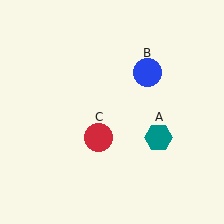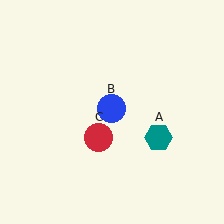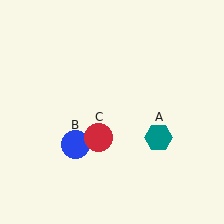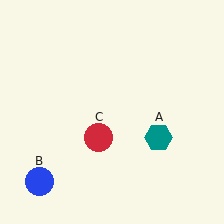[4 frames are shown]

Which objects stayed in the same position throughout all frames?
Teal hexagon (object A) and red circle (object C) remained stationary.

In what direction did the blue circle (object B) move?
The blue circle (object B) moved down and to the left.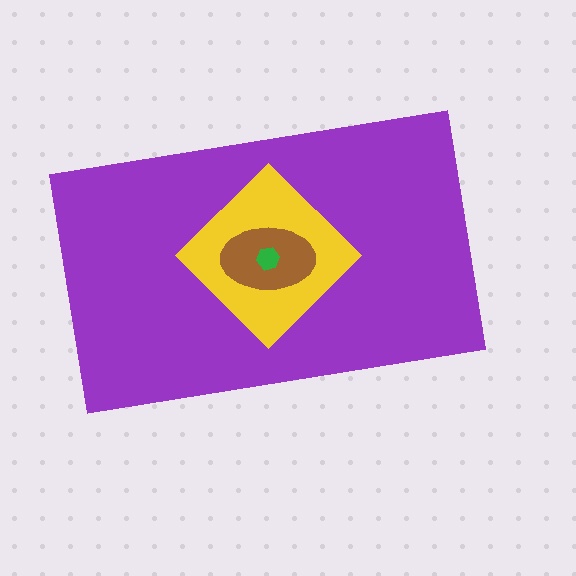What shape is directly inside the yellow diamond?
The brown ellipse.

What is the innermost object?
The green hexagon.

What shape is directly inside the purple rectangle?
The yellow diamond.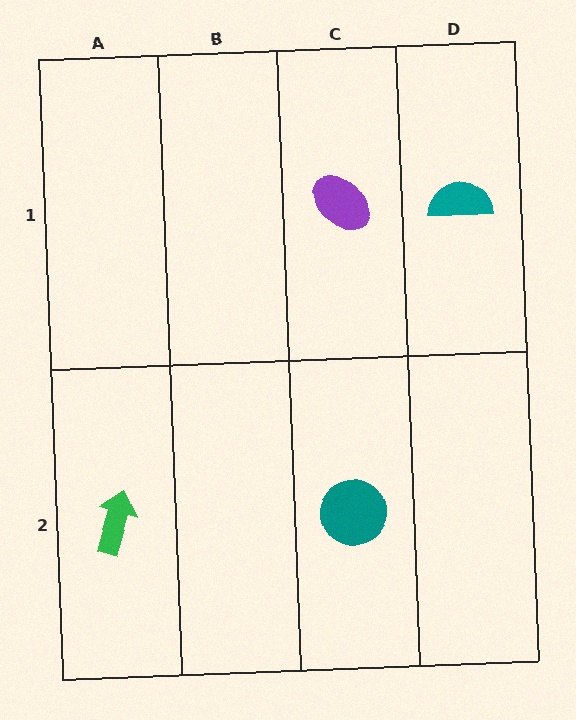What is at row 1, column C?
A purple ellipse.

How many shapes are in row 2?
2 shapes.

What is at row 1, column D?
A teal semicircle.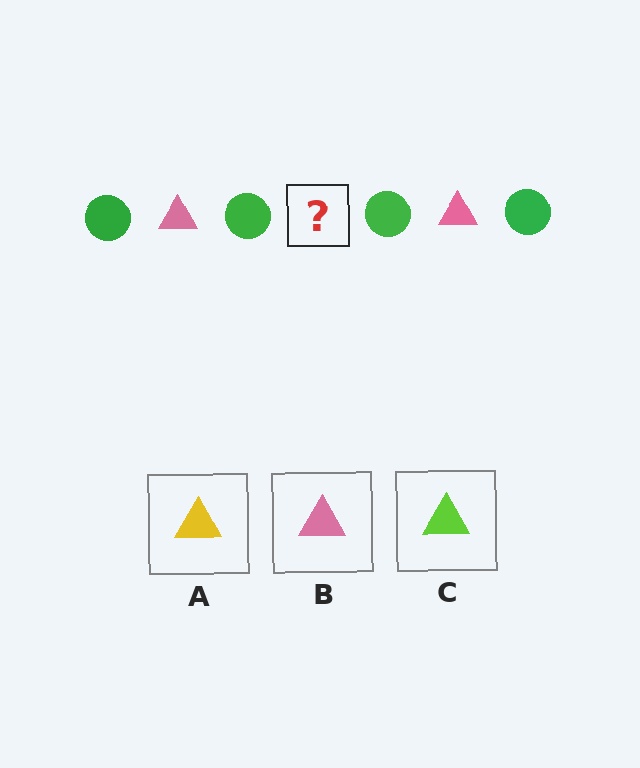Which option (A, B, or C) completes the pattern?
B.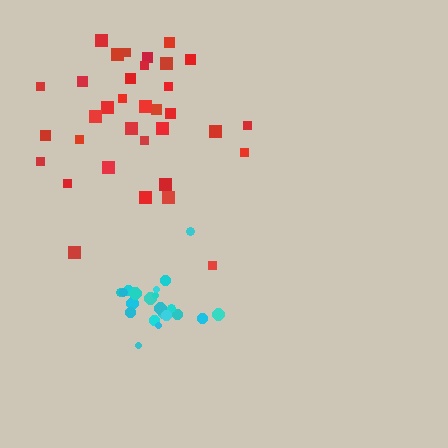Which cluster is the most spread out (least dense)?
Red.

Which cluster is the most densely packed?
Cyan.